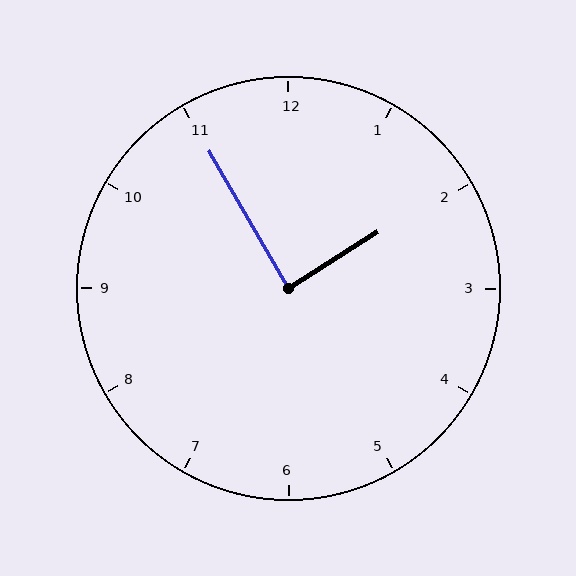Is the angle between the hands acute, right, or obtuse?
It is right.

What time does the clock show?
1:55.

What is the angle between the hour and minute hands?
Approximately 88 degrees.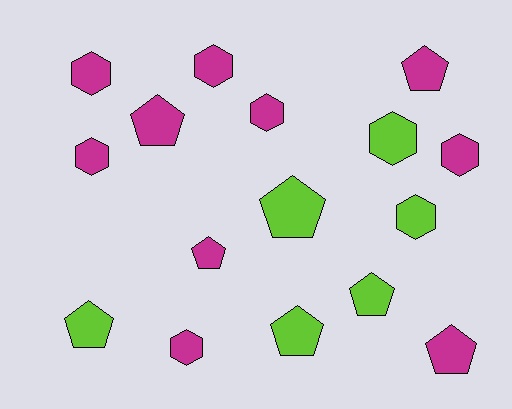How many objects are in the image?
There are 16 objects.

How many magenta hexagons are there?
There are 6 magenta hexagons.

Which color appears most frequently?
Magenta, with 10 objects.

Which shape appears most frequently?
Hexagon, with 8 objects.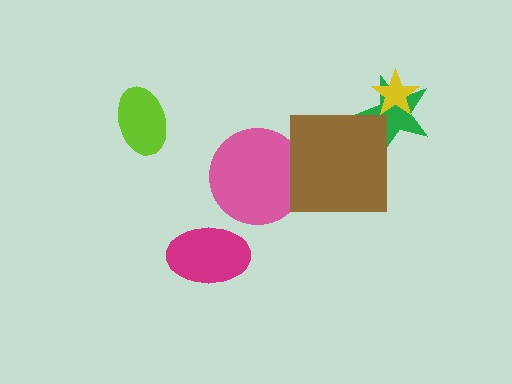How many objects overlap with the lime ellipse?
0 objects overlap with the lime ellipse.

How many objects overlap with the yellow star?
1 object overlaps with the yellow star.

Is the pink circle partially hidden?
Yes, it is partially covered by another shape.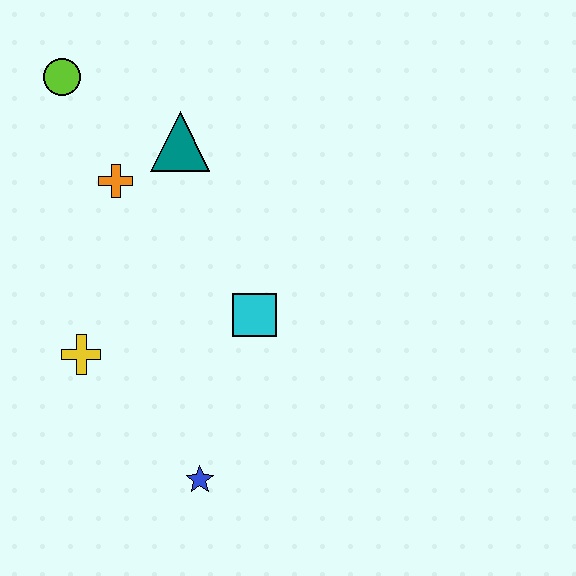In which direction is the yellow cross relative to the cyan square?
The yellow cross is to the left of the cyan square.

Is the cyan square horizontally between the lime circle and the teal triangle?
No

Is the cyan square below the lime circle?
Yes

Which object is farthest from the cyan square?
The lime circle is farthest from the cyan square.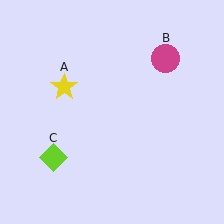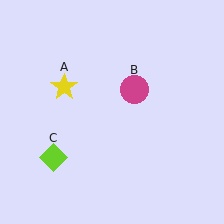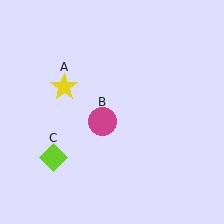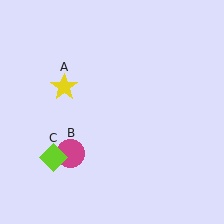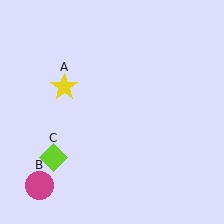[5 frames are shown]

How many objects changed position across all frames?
1 object changed position: magenta circle (object B).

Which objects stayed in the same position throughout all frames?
Yellow star (object A) and lime diamond (object C) remained stationary.